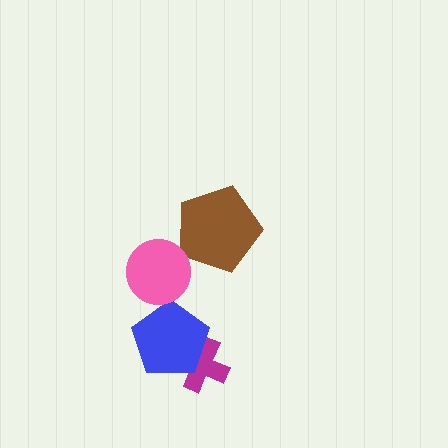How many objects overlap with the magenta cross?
1 object overlaps with the magenta cross.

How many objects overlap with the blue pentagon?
1 object overlaps with the blue pentagon.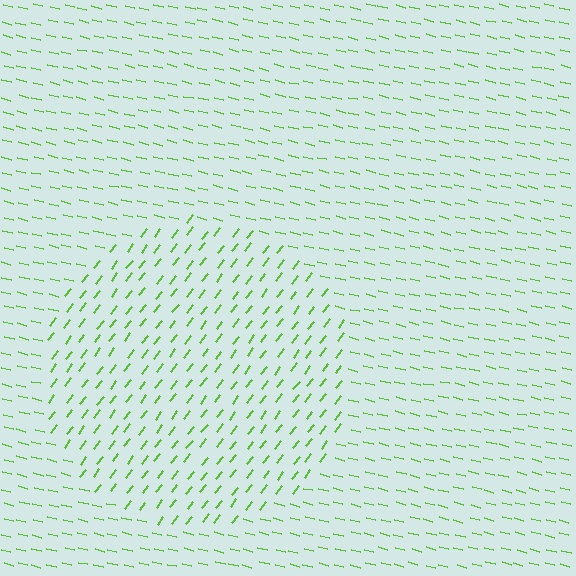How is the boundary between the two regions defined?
The boundary is defined purely by a change in line orientation (approximately 66 degrees difference). All lines are the same color and thickness.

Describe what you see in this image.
The image is filled with small lime line segments. A circle region in the image has lines oriented differently from the surrounding lines, creating a visible texture boundary.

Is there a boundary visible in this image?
Yes, there is a texture boundary formed by a change in line orientation.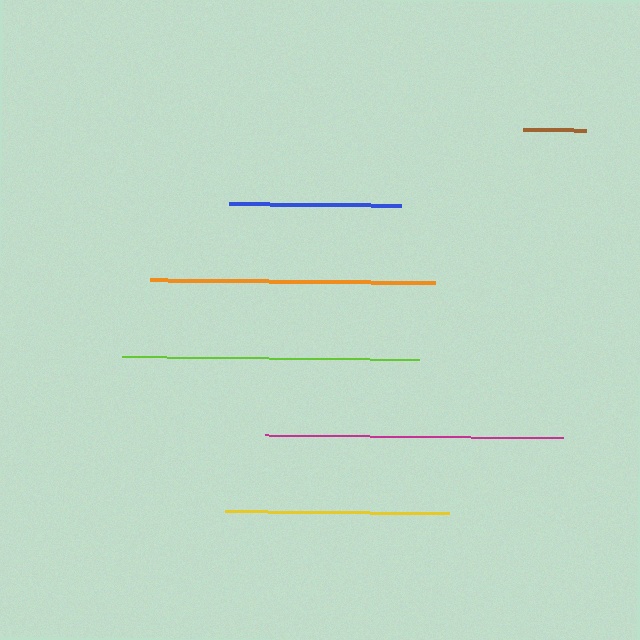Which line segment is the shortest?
The brown line is the shortest at approximately 63 pixels.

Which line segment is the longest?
The magenta line is the longest at approximately 298 pixels.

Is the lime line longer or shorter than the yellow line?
The lime line is longer than the yellow line.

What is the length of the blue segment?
The blue segment is approximately 172 pixels long.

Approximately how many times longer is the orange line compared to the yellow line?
The orange line is approximately 1.3 times the length of the yellow line.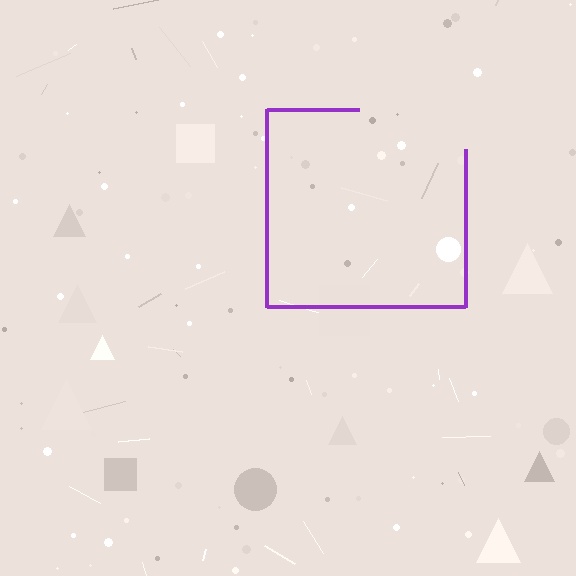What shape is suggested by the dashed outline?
The dashed outline suggests a square.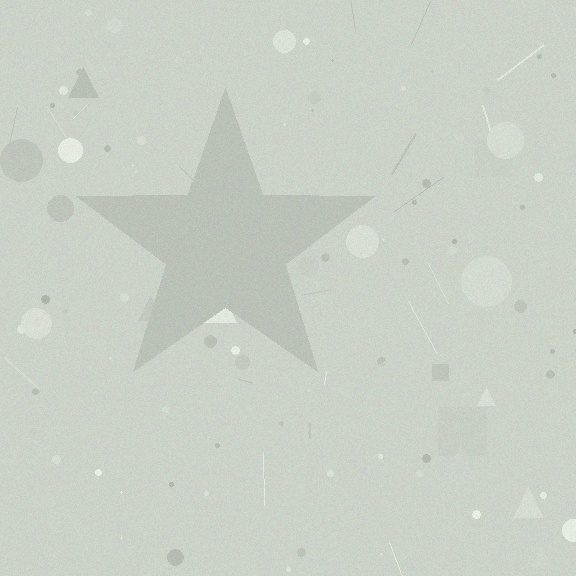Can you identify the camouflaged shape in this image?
The camouflaged shape is a star.